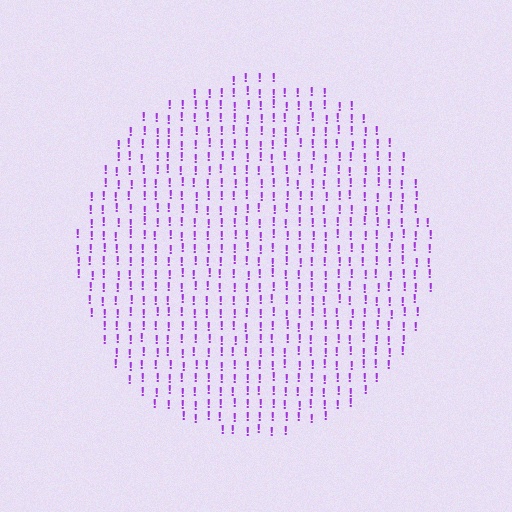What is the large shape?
The large shape is a circle.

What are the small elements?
The small elements are exclamation marks.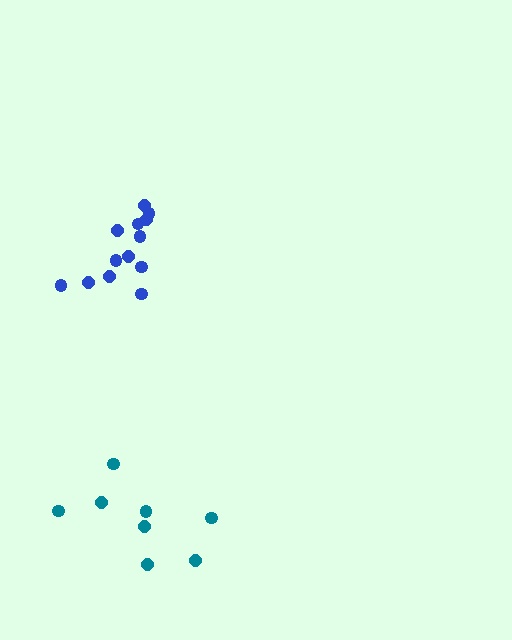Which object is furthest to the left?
The teal cluster is leftmost.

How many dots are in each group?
Group 1: 8 dots, Group 2: 13 dots (21 total).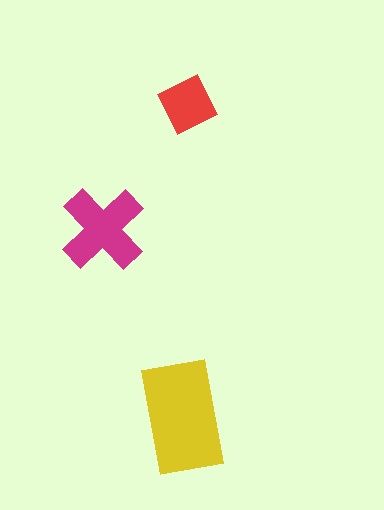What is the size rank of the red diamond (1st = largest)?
3rd.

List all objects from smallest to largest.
The red diamond, the magenta cross, the yellow rectangle.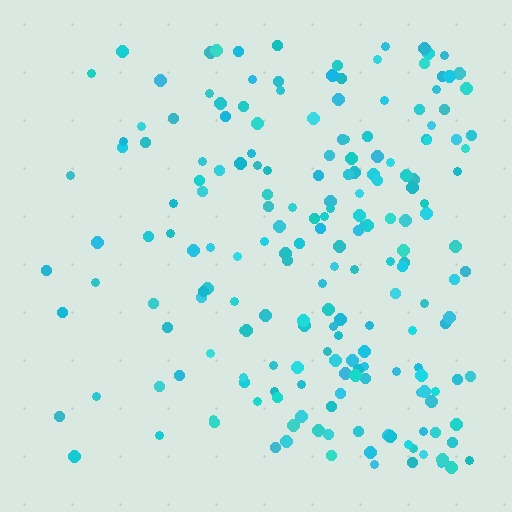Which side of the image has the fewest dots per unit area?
The left.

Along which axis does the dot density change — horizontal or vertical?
Horizontal.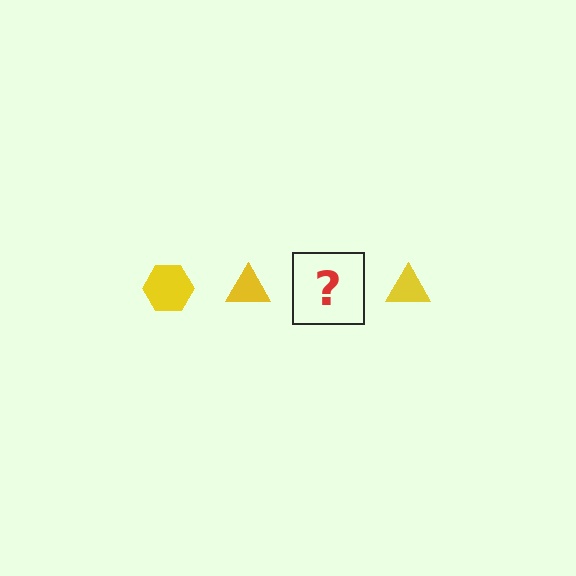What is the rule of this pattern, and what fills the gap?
The rule is that the pattern cycles through hexagon, triangle shapes in yellow. The gap should be filled with a yellow hexagon.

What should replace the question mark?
The question mark should be replaced with a yellow hexagon.